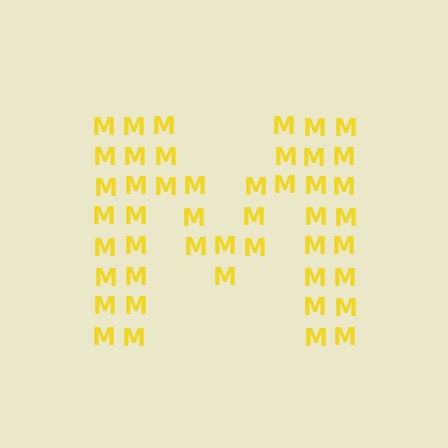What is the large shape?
The large shape is the letter M.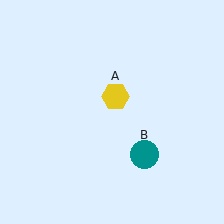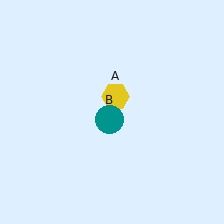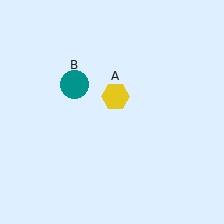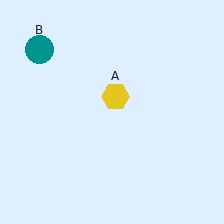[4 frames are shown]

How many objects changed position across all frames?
1 object changed position: teal circle (object B).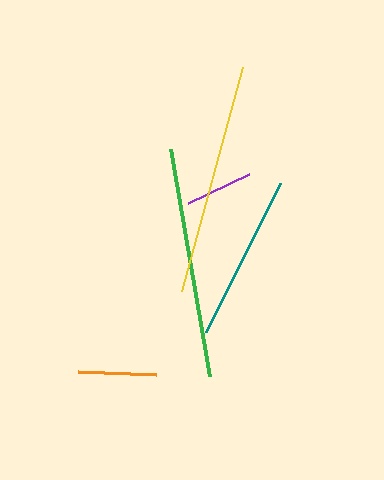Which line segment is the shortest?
The purple line is the shortest at approximately 67 pixels.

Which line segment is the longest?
The yellow line is the longest at approximately 233 pixels.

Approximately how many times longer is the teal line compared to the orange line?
The teal line is approximately 2.1 times the length of the orange line.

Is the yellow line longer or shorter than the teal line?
The yellow line is longer than the teal line.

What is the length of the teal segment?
The teal segment is approximately 166 pixels long.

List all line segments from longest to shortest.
From longest to shortest: yellow, green, teal, orange, purple.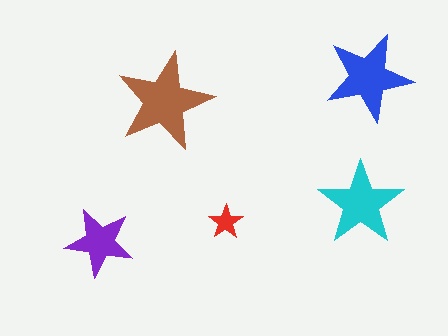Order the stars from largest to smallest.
the brown one, the blue one, the cyan one, the purple one, the red one.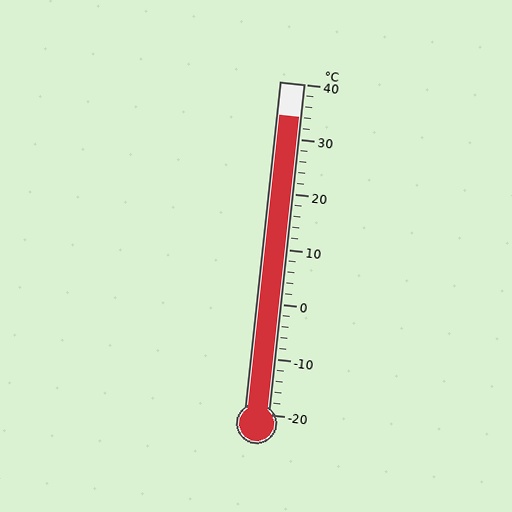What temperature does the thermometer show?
The thermometer shows approximately 34°C.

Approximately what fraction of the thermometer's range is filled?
The thermometer is filled to approximately 90% of its range.